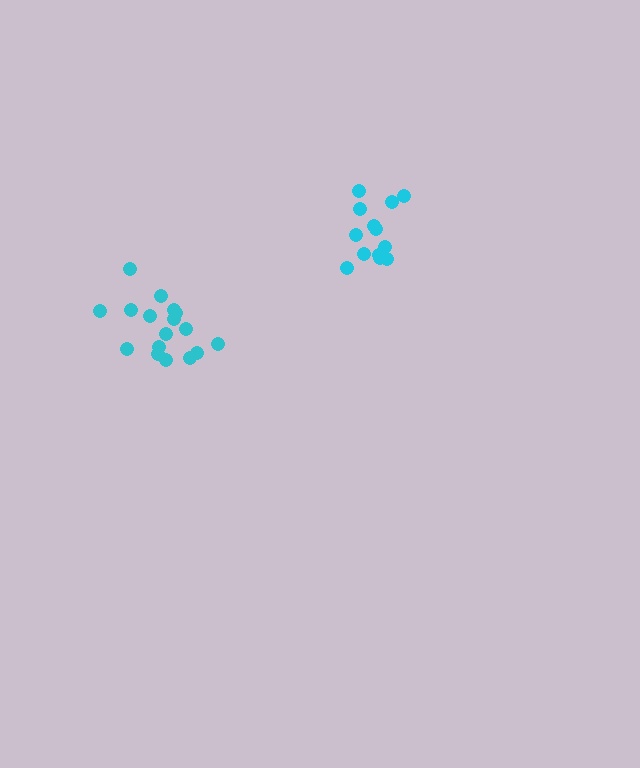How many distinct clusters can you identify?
There are 2 distinct clusters.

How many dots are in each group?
Group 1: 13 dots, Group 2: 17 dots (30 total).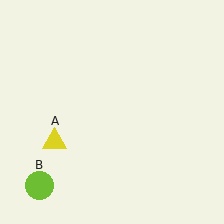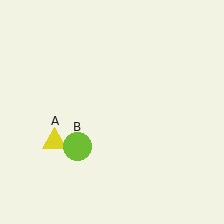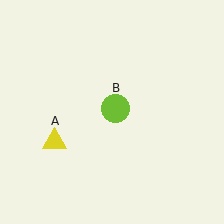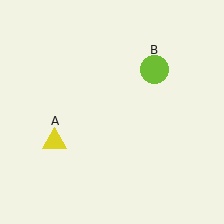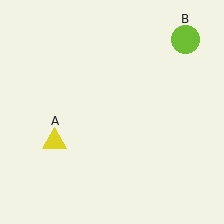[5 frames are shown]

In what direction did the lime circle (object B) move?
The lime circle (object B) moved up and to the right.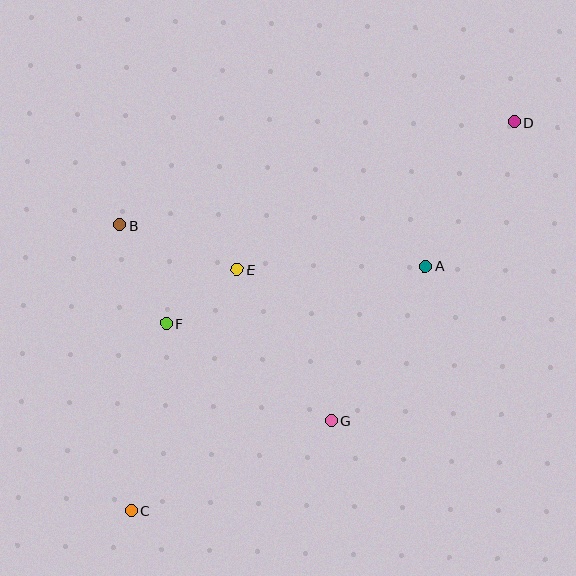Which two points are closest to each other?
Points E and F are closest to each other.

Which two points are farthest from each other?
Points C and D are farthest from each other.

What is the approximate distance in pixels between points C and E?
The distance between C and E is approximately 264 pixels.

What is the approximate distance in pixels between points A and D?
The distance between A and D is approximately 169 pixels.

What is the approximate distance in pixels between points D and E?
The distance between D and E is approximately 313 pixels.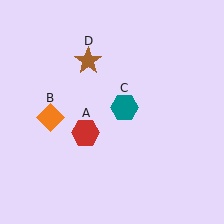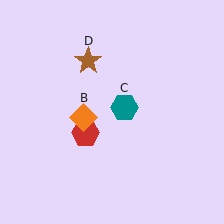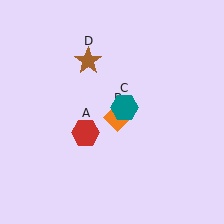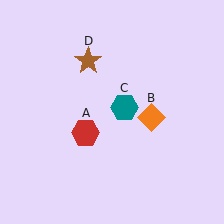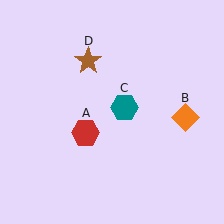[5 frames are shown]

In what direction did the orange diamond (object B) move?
The orange diamond (object B) moved right.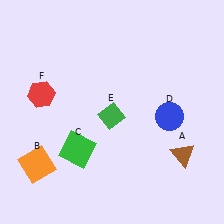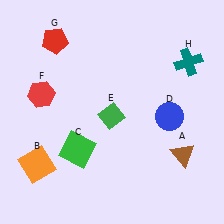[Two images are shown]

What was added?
A red pentagon (G), a teal cross (H) were added in Image 2.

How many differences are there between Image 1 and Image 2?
There are 2 differences between the two images.